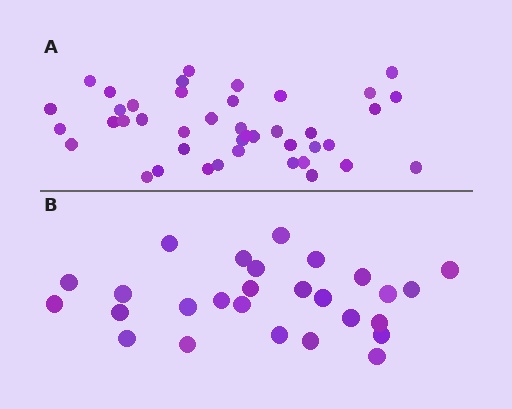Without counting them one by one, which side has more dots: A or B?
Region A (the top region) has more dots.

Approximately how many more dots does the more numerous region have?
Region A has approximately 15 more dots than region B.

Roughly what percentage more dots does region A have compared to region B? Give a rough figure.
About 55% more.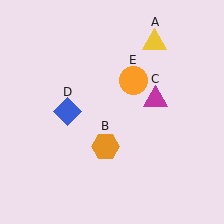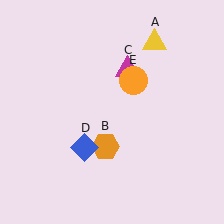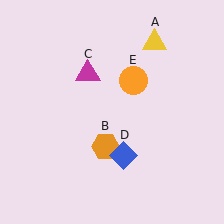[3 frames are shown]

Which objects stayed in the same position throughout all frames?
Yellow triangle (object A) and orange hexagon (object B) and orange circle (object E) remained stationary.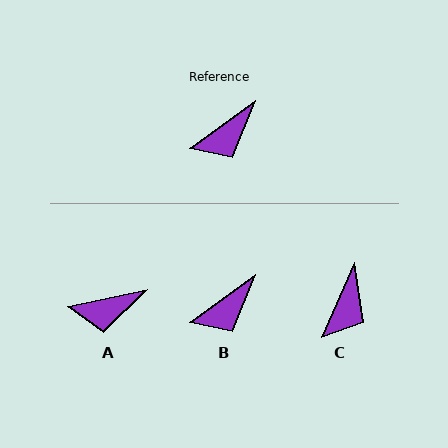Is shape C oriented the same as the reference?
No, it is off by about 30 degrees.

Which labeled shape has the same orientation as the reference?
B.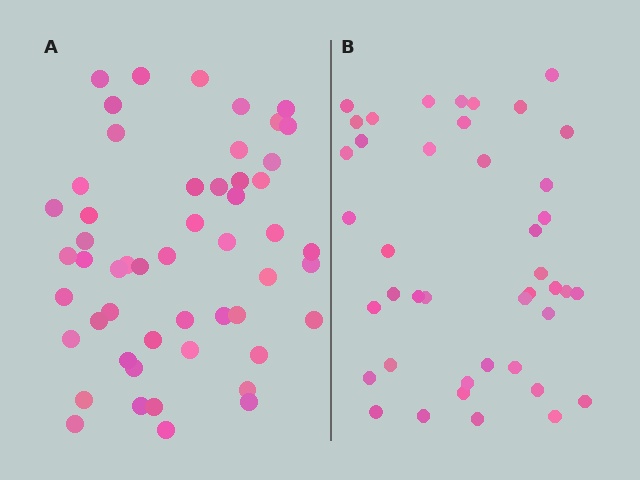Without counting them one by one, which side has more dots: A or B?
Region A (the left region) has more dots.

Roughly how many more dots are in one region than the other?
Region A has roughly 10 or so more dots than region B.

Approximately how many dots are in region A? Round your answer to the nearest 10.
About 50 dots. (The exact count is 52, which rounds to 50.)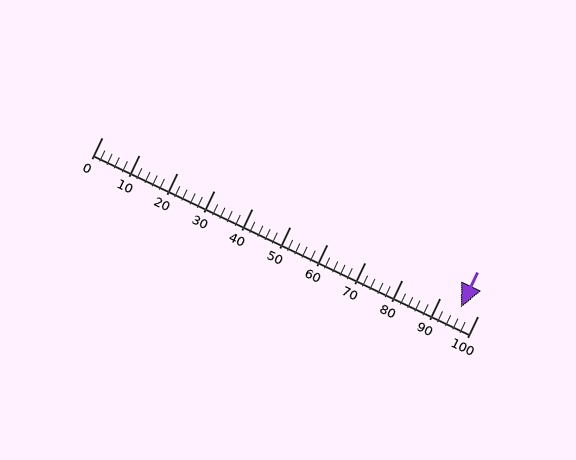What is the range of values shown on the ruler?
The ruler shows values from 0 to 100.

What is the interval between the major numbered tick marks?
The major tick marks are spaced 10 units apart.